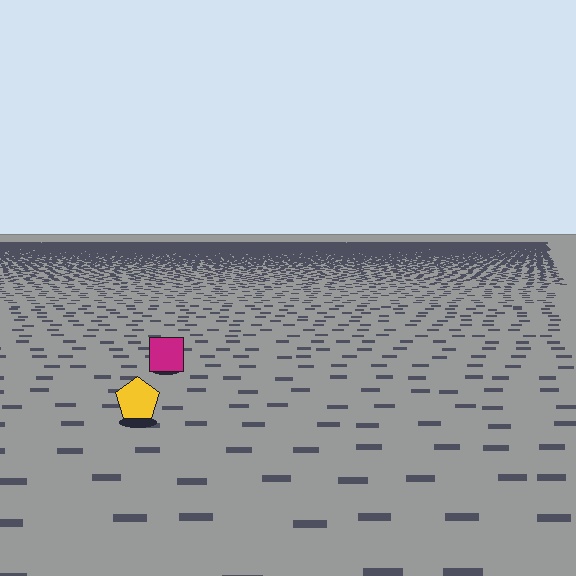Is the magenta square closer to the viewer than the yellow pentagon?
No. The yellow pentagon is closer — you can tell from the texture gradient: the ground texture is coarser near it.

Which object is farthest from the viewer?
The magenta square is farthest from the viewer. It appears smaller and the ground texture around it is denser.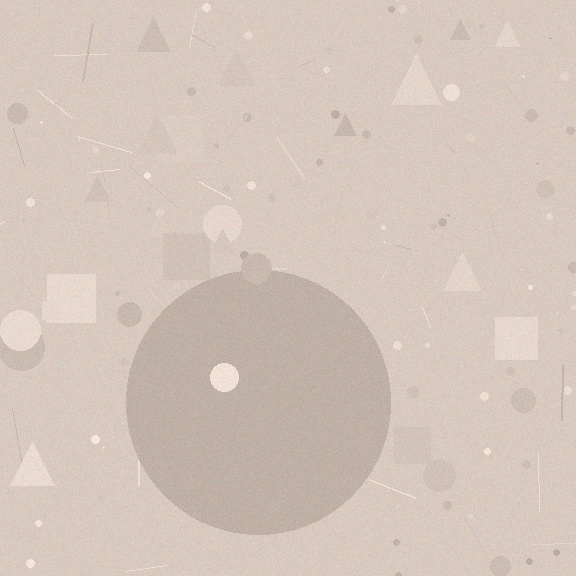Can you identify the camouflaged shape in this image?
The camouflaged shape is a circle.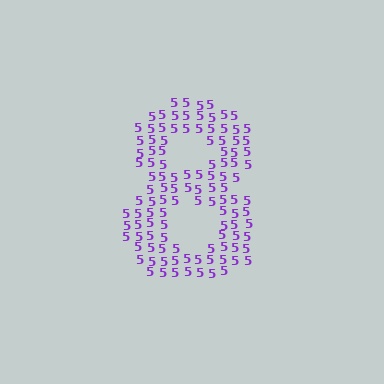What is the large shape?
The large shape is the digit 8.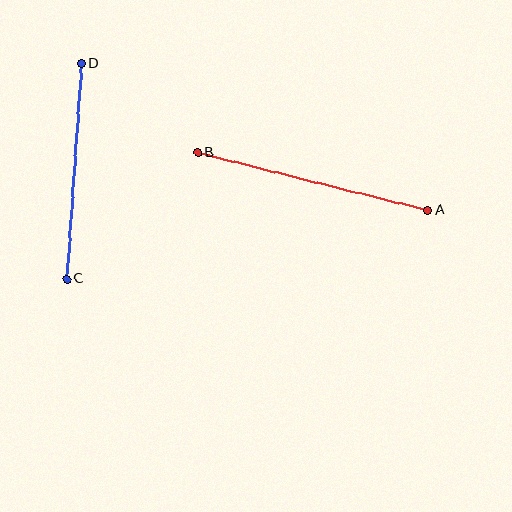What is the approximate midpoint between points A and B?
The midpoint is at approximately (313, 181) pixels.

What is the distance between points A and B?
The distance is approximately 237 pixels.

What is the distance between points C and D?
The distance is approximately 216 pixels.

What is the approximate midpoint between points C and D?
The midpoint is at approximately (74, 171) pixels.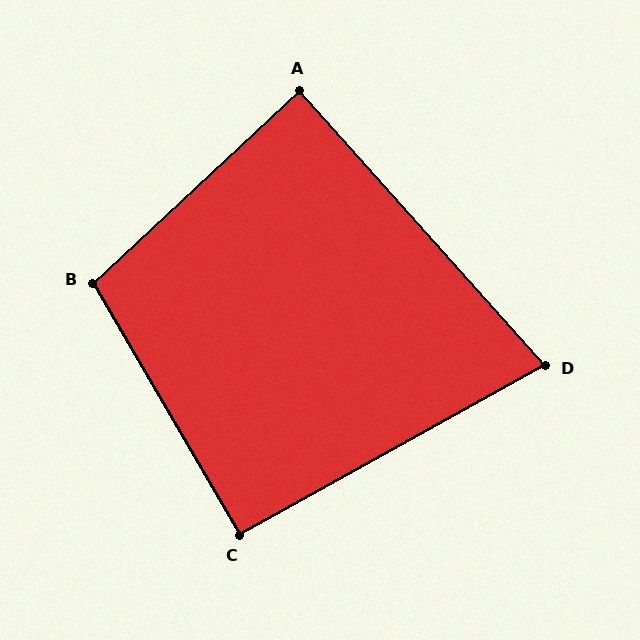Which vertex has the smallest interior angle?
D, at approximately 77 degrees.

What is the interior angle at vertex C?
Approximately 91 degrees (approximately right).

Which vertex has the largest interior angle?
B, at approximately 103 degrees.